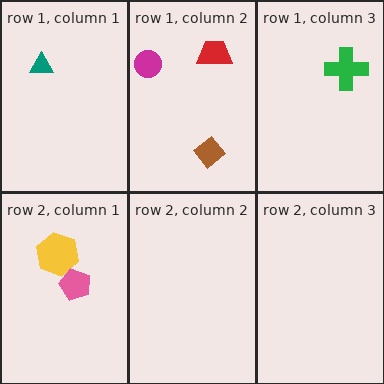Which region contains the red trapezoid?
The row 1, column 2 region.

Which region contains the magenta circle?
The row 1, column 2 region.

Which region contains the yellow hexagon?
The row 2, column 1 region.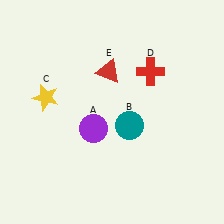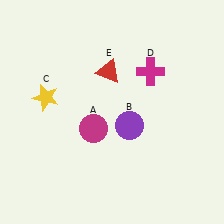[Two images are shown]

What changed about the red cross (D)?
In Image 1, D is red. In Image 2, it changed to magenta.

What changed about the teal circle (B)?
In Image 1, B is teal. In Image 2, it changed to purple.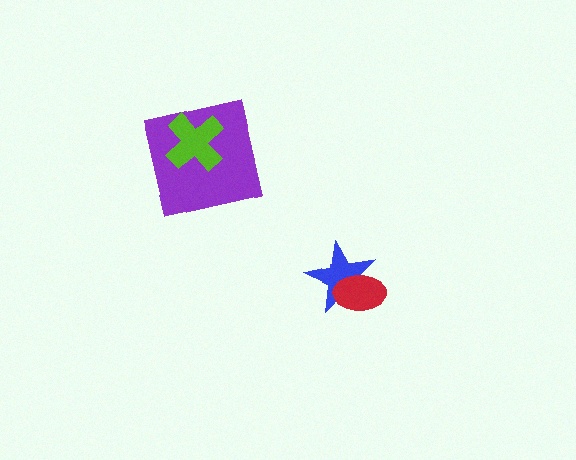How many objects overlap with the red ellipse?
1 object overlaps with the red ellipse.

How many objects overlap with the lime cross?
1 object overlaps with the lime cross.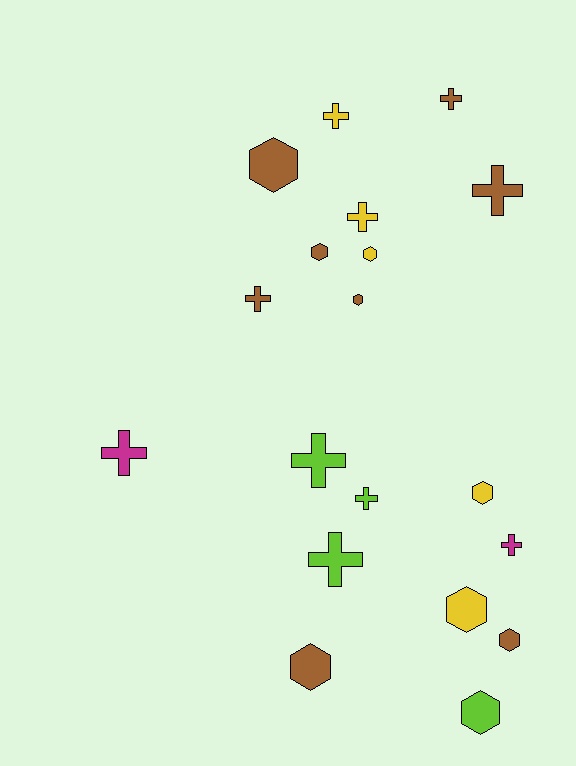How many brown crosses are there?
There are 3 brown crosses.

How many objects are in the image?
There are 19 objects.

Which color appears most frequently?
Brown, with 8 objects.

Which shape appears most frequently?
Cross, with 10 objects.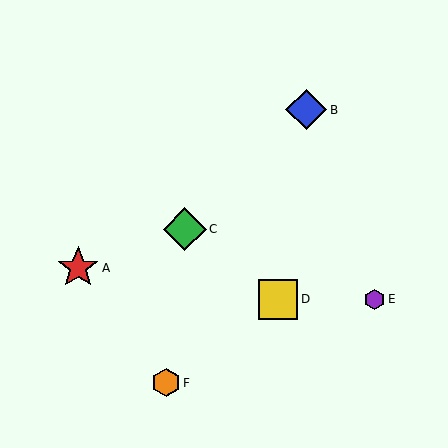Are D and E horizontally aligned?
Yes, both are at y≈299.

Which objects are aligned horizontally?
Objects D, E are aligned horizontally.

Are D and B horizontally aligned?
No, D is at y≈299 and B is at y≈110.